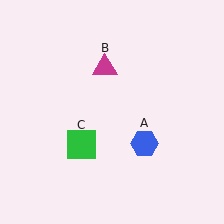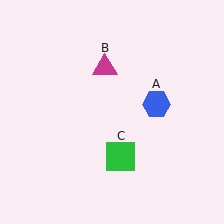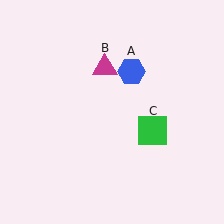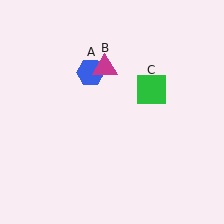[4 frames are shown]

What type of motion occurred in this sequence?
The blue hexagon (object A), green square (object C) rotated counterclockwise around the center of the scene.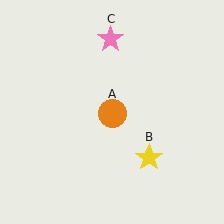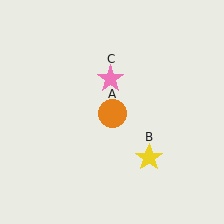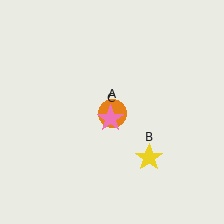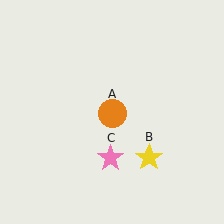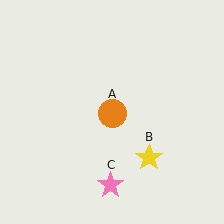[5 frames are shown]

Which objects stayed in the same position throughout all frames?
Orange circle (object A) and yellow star (object B) remained stationary.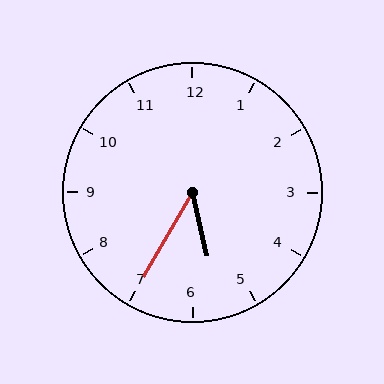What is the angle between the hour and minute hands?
Approximately 42 degrees.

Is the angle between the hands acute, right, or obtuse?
It is acute.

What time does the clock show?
5:35.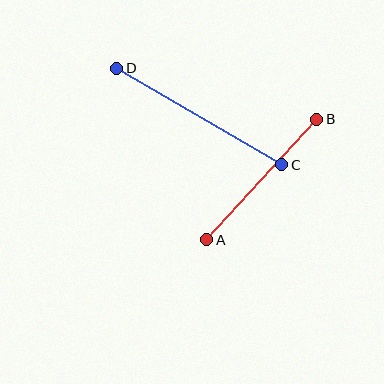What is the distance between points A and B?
The distance is approximately 163 pixels.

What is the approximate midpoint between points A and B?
The midpoint is at approximately (262, 179) pixels.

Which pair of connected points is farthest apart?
Points C and D are farthest apart.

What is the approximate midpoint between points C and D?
The midpoint is at approximately (199, 117) pixels.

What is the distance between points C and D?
The distance is approximately 191 pixels.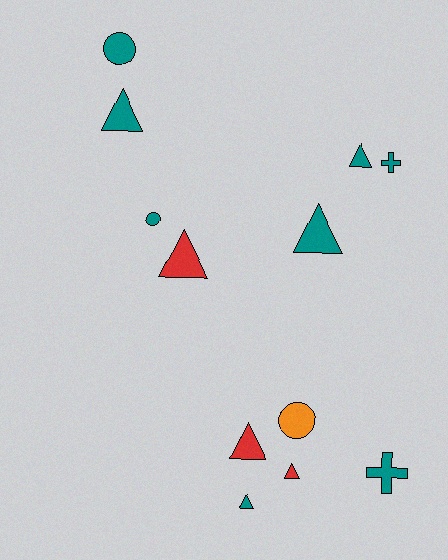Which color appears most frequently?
Teal, with 8 objects.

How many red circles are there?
There are no red circles.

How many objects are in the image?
There are 12 objects.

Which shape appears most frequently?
Triangle, with 7 objects.